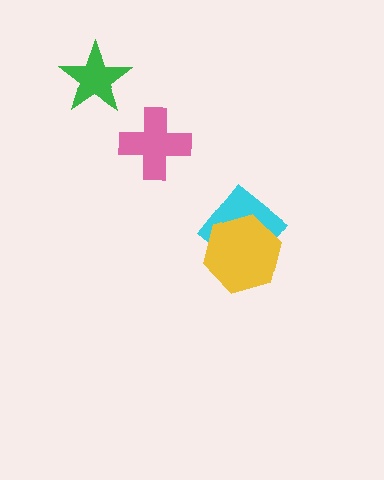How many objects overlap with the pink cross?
0 objects overlap with the pink cross.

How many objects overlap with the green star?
0 objects overlap with the green star.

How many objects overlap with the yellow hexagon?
1 object overlaps with the yellow hexagon.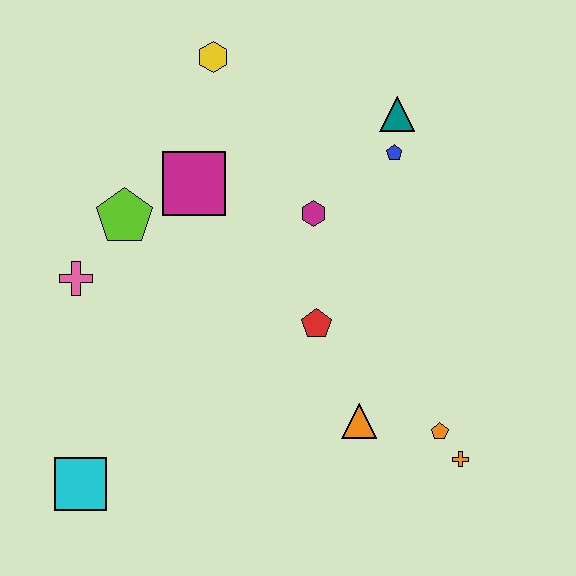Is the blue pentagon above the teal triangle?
No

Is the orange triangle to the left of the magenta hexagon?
No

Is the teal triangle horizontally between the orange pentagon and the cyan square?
Yes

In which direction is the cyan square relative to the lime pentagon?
The cyan square is below the lime pentagon.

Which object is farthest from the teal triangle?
The cyan square is farthest from the teal triangle.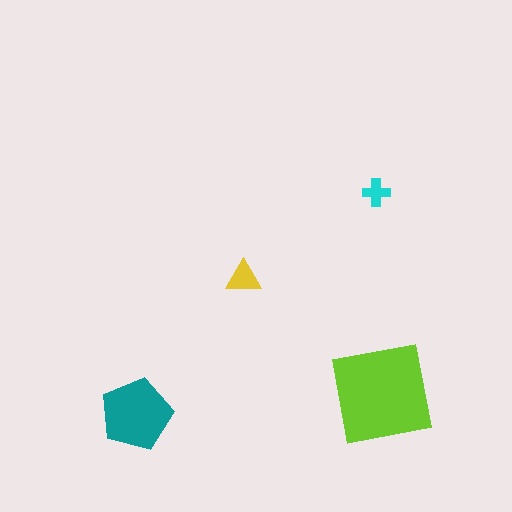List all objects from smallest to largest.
The cyan cross, the yellow triangle, the teal pentagon, the lime square.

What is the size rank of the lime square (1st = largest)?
1st.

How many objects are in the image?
There are 4 objects in the image.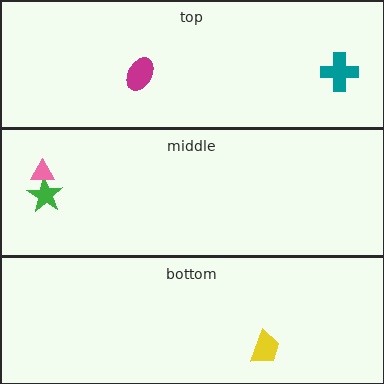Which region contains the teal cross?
The top region.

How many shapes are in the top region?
2.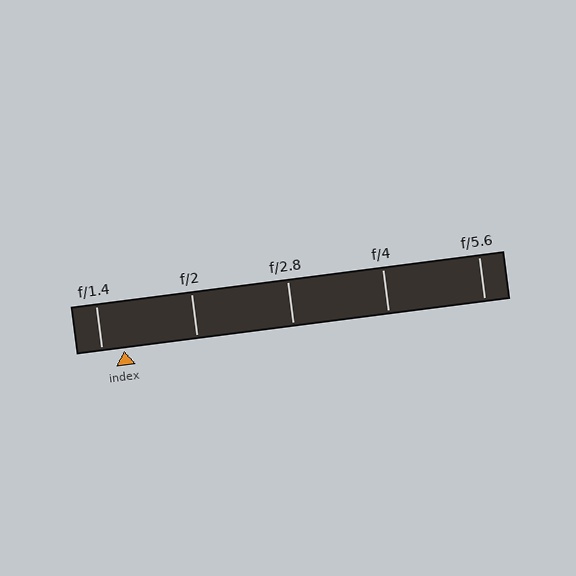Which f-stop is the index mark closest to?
The index mark is closest to f/1.4.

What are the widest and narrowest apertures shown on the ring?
The widest aperture shown is f/1.4 and the narrowest is f/5.6.